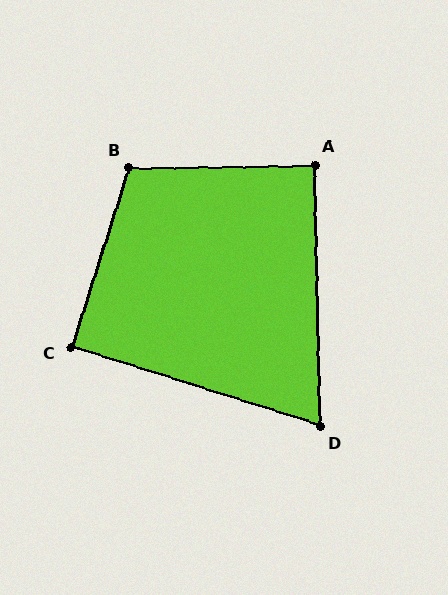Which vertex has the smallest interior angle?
D, at approximately 71 degrees.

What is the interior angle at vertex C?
Approximately 90 degrees (approximately right).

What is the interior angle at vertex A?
Approximately 90 degrees (approximately right).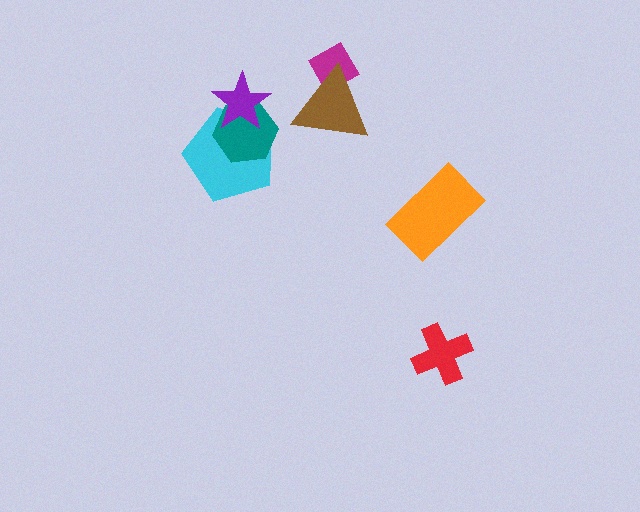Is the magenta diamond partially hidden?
Yes, it is partially covered by another shape.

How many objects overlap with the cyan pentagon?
2 objects overlap with the cyan pentagon.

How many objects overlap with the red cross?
0 objects overlap with the red cross.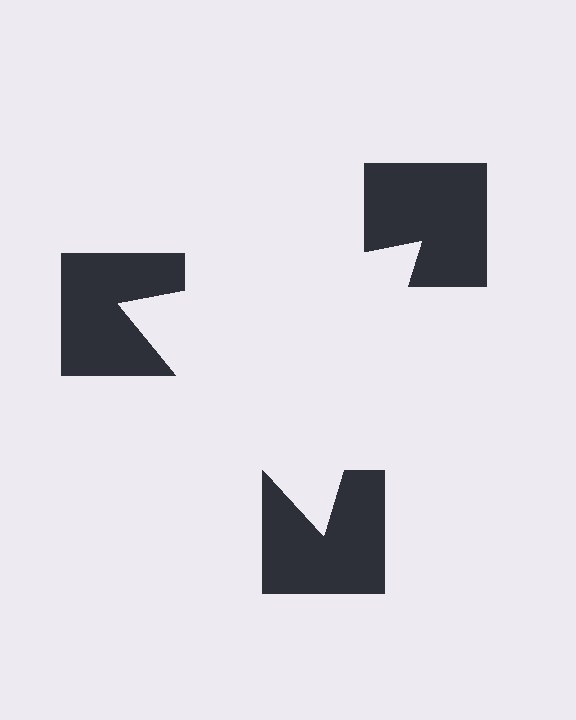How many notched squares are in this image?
There are 3 — one at each vertex of the illusory triangle.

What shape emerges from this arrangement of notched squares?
An illusory triangle — its edges are inferred from the aligned wedge cuts in the notched squares, not physically drawn.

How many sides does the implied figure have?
3 sides.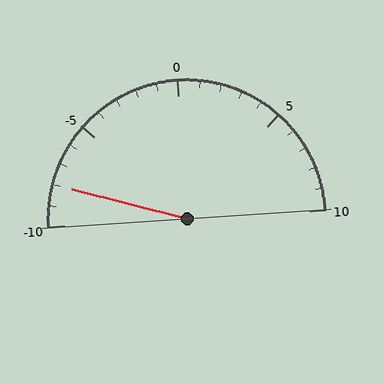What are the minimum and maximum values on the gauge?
The gauge ranges from -10 to 10.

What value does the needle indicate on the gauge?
The needle indicates approximately -8.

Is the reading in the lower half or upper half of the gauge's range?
The reading is in the lower half of the range (-10 to 10).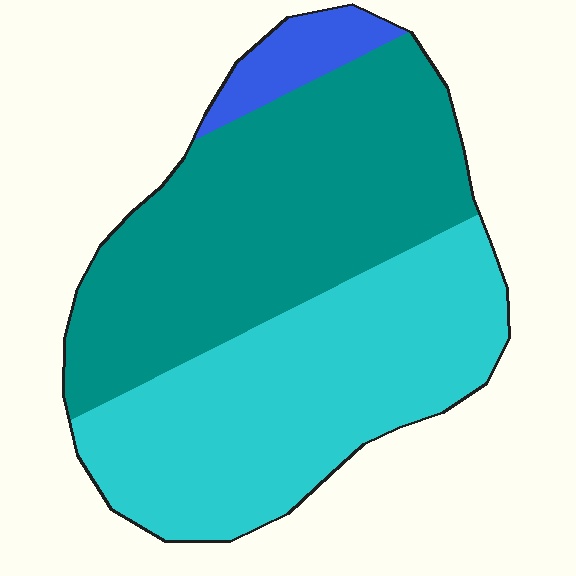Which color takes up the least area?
Blue, at roughly 5%.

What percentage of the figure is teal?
Teal covers about 50% of the figure.